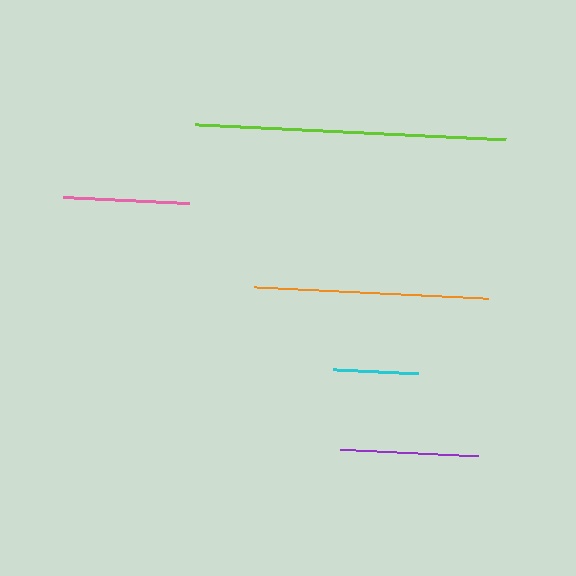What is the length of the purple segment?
The purple segment is approximately 138 pixels long.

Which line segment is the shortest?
The cyan line is the shortest at approximately 85 pixels.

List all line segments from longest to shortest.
From longest to shortest: lime, orange, purple, pink, cyan.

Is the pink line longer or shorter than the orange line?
The orange line is longer than the pink line.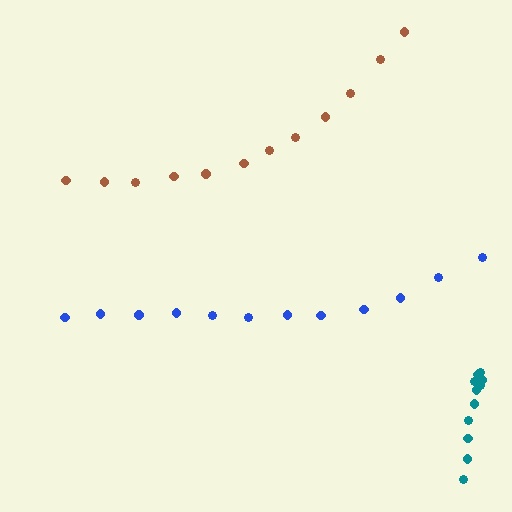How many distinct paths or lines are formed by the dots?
There are 3 distinct paths.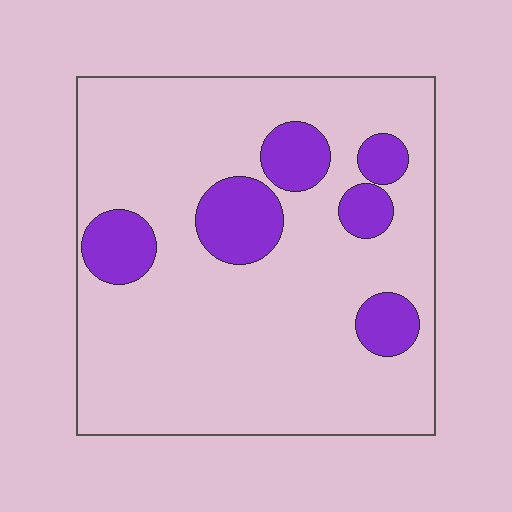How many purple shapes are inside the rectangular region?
6.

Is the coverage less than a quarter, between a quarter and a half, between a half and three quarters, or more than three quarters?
Less than a quarter.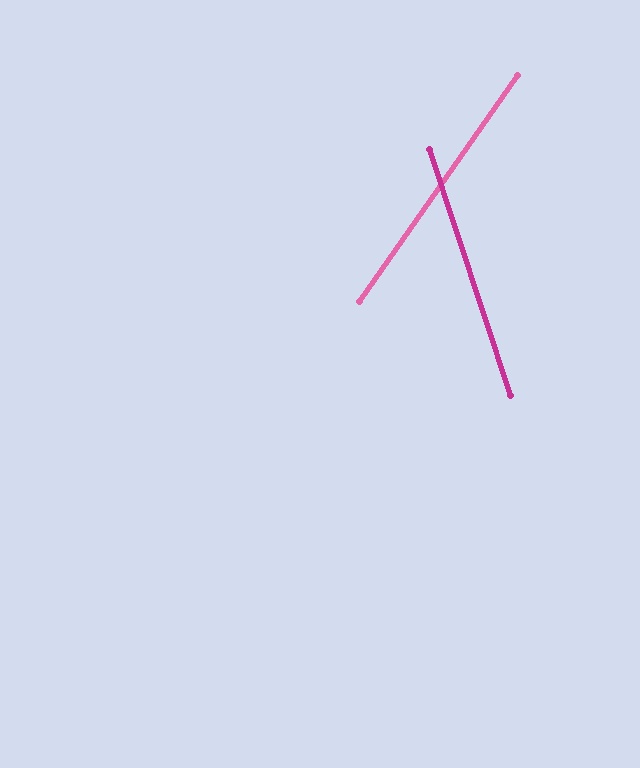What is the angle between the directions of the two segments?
Approximately 53 degrees.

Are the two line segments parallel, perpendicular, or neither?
Neither parallel nor perpendicular — they differ by about 53°.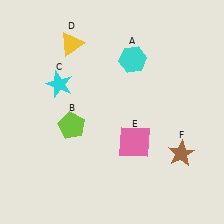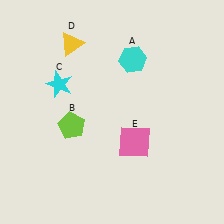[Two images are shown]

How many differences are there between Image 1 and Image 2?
There is 1 difference between the two images.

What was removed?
The brown star (F) was removed in Image 2.